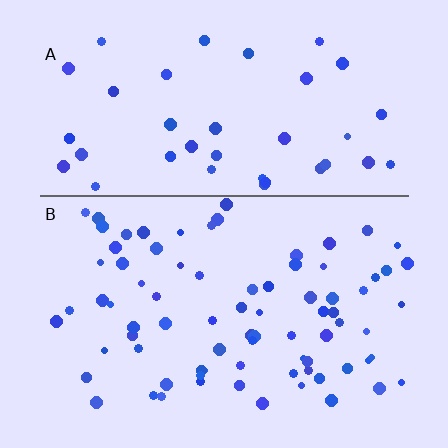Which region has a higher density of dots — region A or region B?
B (the bottom).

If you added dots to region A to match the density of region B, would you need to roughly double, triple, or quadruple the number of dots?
Approximately double.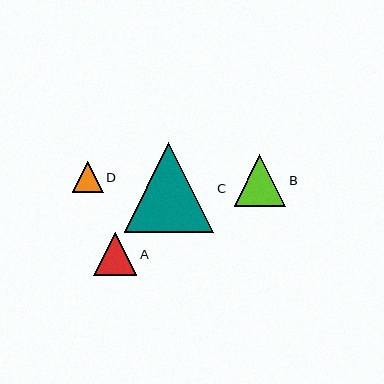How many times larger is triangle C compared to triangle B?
Triangle C is approximately 1.7 times the size of triangle B.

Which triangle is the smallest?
Triangle D is the smallest with a size of approximately 31 pixels.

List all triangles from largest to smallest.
From largest to smallest: C, B, A, D.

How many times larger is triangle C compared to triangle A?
Triangle C is approximately 2.1 times the size of triangle A.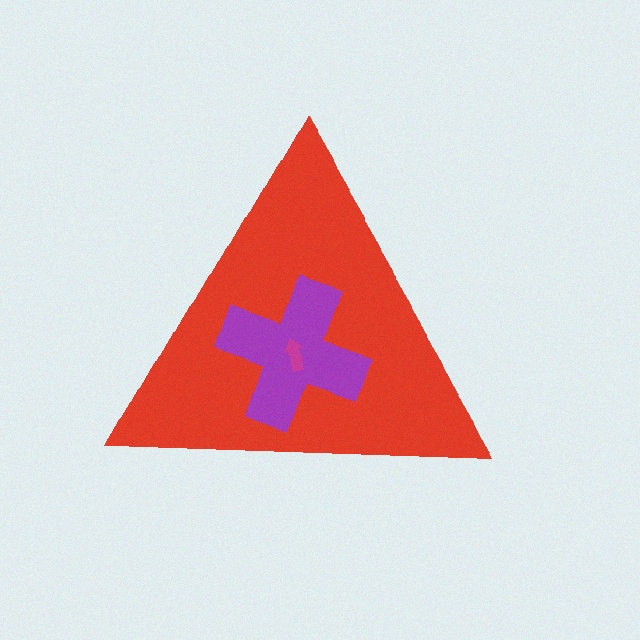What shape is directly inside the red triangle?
The purple cross.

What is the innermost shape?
The magenta arrow.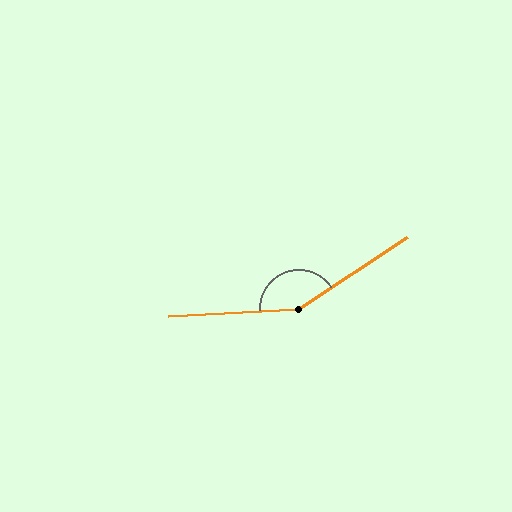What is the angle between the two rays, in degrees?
Approximately 150 degrees.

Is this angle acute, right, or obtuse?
It is obtuse.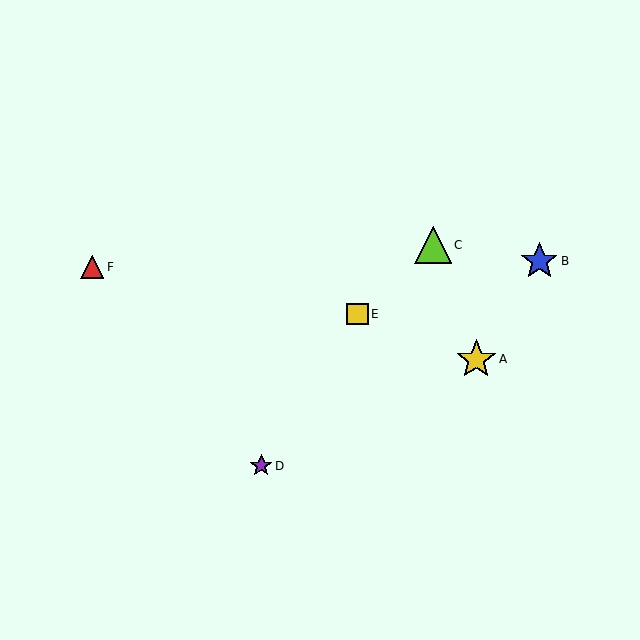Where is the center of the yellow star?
The center of the yellow star is at (476, 359).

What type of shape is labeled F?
Shape F is a red triangle.